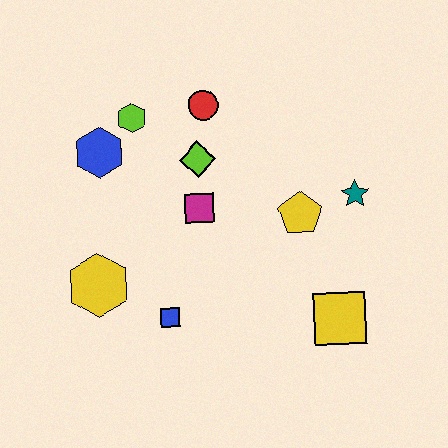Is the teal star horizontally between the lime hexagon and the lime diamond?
No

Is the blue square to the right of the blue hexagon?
Yes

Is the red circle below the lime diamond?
No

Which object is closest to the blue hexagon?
The lime hexagon is closest to the blue hexagon.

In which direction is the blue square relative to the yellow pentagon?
The blue square is to the left of the yellow pentagon.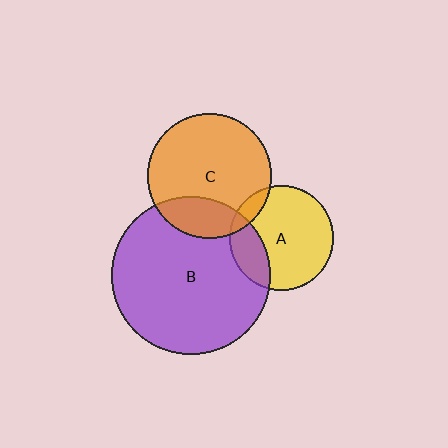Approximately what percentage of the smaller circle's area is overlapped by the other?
Approximately 25%.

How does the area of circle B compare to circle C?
Approximately 1.6 times.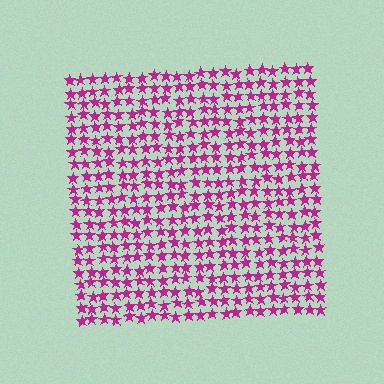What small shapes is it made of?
It is made of small stars.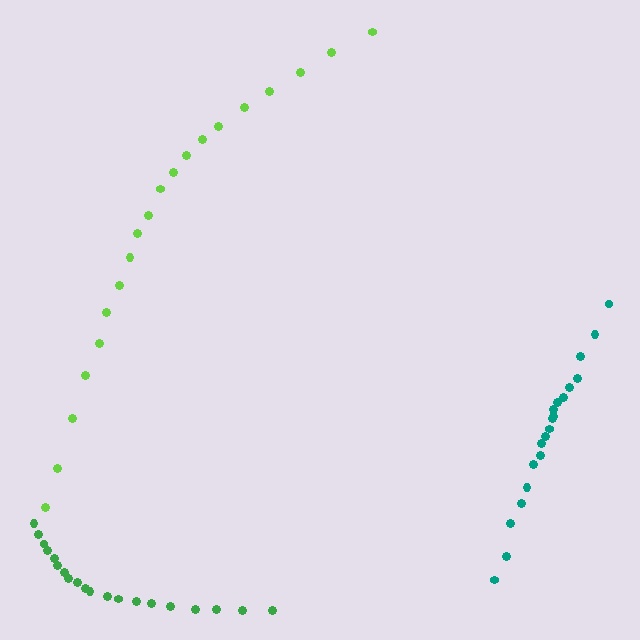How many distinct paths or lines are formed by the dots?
There are 3 distinct paths.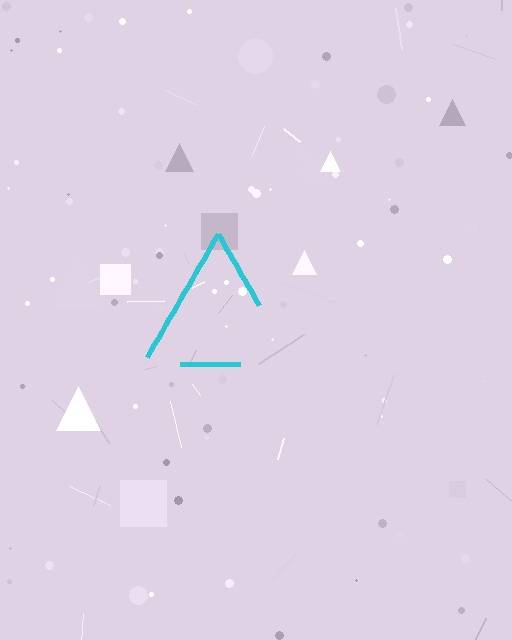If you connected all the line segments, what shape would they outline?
They would outline a triangle.